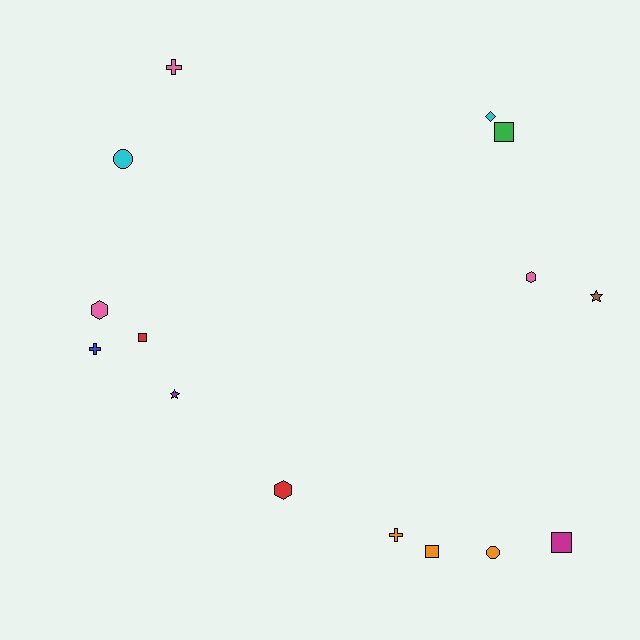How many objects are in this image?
There are 15 objects.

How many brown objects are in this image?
There is 1 brown object.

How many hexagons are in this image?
There are 3 hexagons.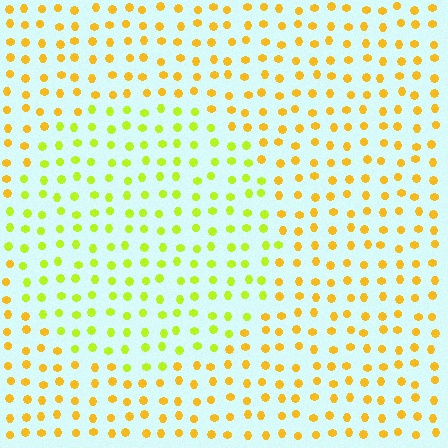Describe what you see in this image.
The image is filled with small yellow elements in a uniform arrangement. A circle-shaped region is visible where the elements are tinted to a slightly different hue, forming a subtle color boundary.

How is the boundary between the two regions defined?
The boundary is defined purely by a slight shift in hue (about 35 degrees). Spacing, size, and orientation are identical on both sides.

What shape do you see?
I see a circle.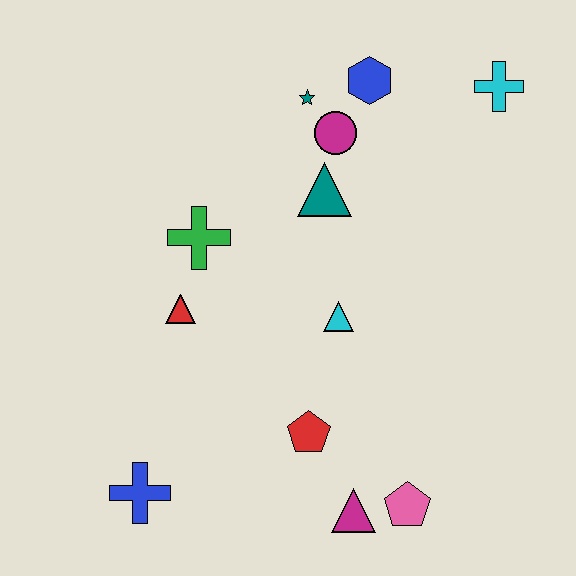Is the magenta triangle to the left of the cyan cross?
Yes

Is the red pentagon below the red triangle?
Yes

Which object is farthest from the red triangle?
The cyan cross is farthest from the red triangle.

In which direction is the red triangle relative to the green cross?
The red triangle is below the green cross.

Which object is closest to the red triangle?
The green cross is closest to the red triangle.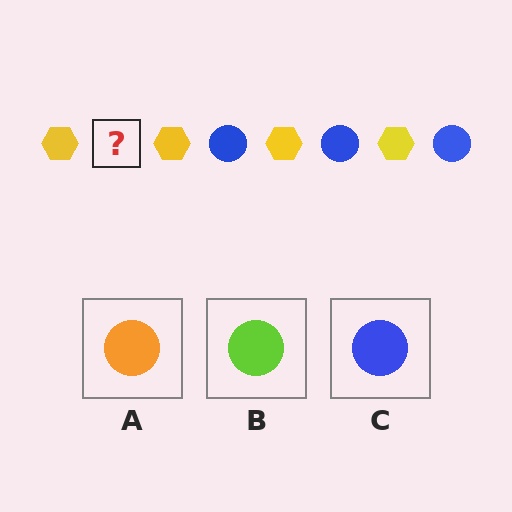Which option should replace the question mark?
Option C.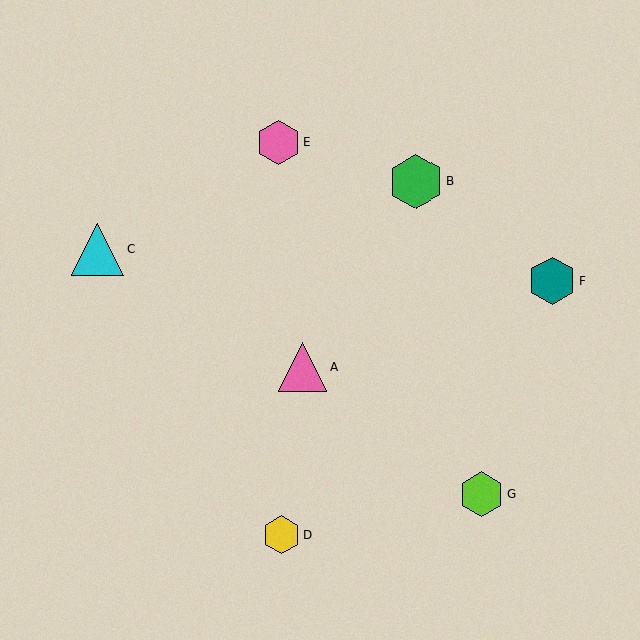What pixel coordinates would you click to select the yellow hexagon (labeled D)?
Click at (281, 535) to select the yellow hexagon D.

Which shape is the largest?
The green hexagon (labeled B) is the largest.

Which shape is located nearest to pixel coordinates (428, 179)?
The green hexagon (labeled B) at (416, 181) is nearest to that location.